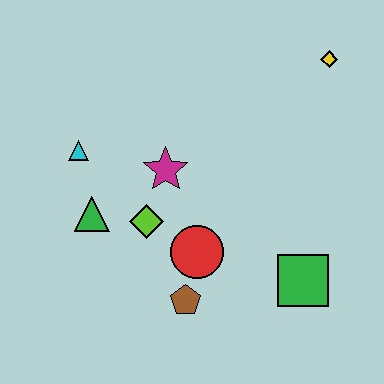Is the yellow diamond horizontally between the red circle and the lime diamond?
No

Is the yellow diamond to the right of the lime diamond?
Yes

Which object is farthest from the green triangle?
The yellow diamond is farthest from the green triangle.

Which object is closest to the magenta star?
The lime diamond is closest to the magenta star.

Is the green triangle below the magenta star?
Yes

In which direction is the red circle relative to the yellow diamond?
The red circle is below the yellow diamond.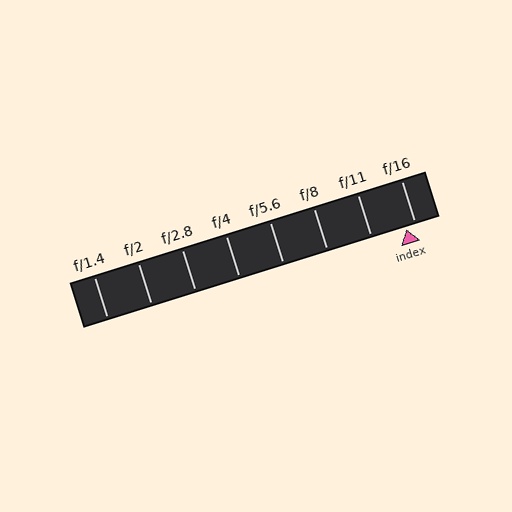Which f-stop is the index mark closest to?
The index mark is closest to f/16.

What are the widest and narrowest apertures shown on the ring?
The widest aperture shown is f/1.4 and the narrowest is f/16.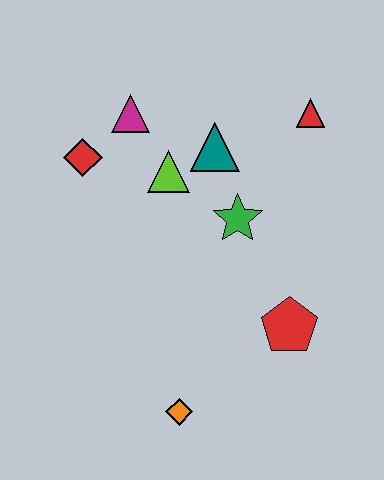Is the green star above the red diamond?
No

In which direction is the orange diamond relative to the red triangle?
The orange diamond is below the red triangle.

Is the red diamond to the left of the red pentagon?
Yes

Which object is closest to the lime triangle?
The teal triangle is closest to the lime triangle.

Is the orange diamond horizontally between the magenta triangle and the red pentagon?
Yes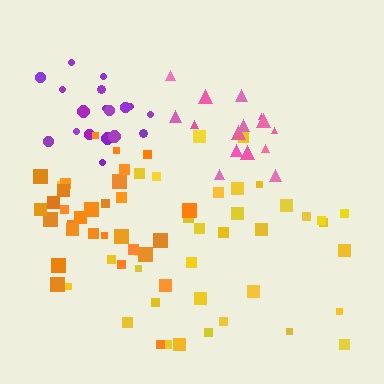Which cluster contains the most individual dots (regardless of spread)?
Yellow (35).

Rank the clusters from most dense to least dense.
pink, purple, orange, yellow.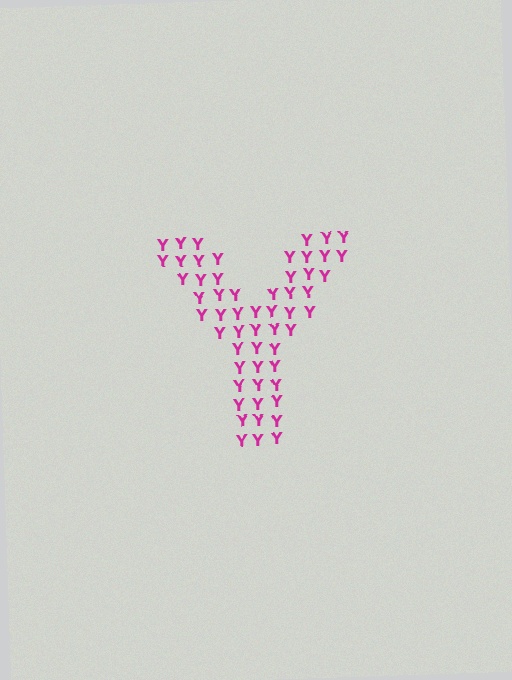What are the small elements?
The small elements are letter Y's.